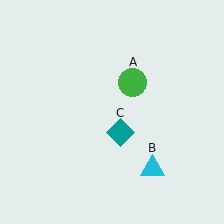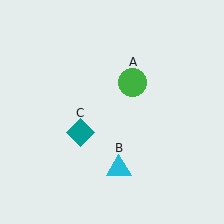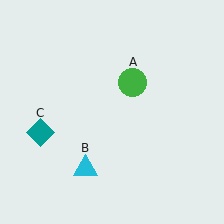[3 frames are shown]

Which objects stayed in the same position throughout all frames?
Green circle (object A) remained stationary.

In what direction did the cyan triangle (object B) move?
The cyan triangle (object B) moved left.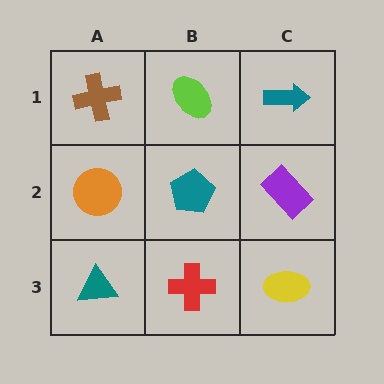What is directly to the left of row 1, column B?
A brown cross.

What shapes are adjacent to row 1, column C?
A purple rectangle (row 2, column C), a lime ellipse (row 1, column B).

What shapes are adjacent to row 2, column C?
A teal arrow (row 1, column C), a yellow ellipse (row 3, column C), a teal pentagon (row 2, column B).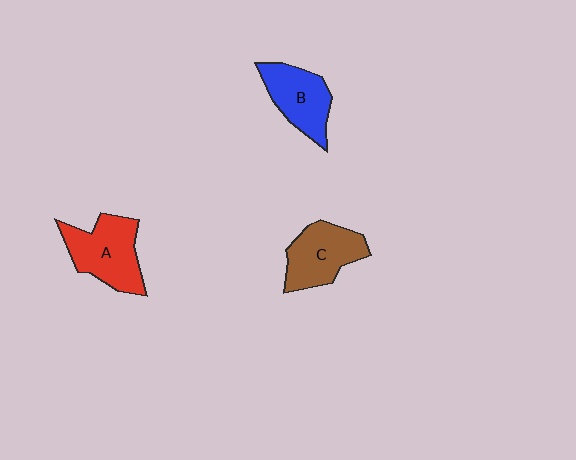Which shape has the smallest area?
Shape B (blue).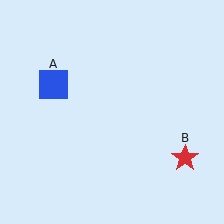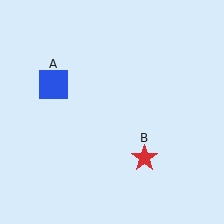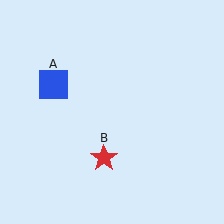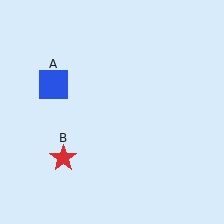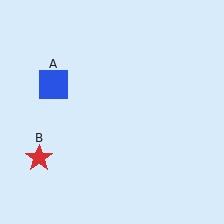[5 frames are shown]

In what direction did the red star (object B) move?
The red star (object B) moved left.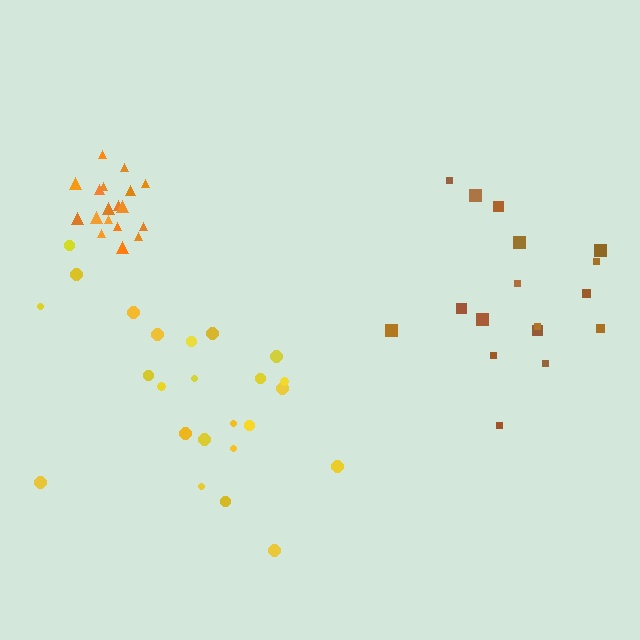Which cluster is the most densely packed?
Orange.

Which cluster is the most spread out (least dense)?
Brown.